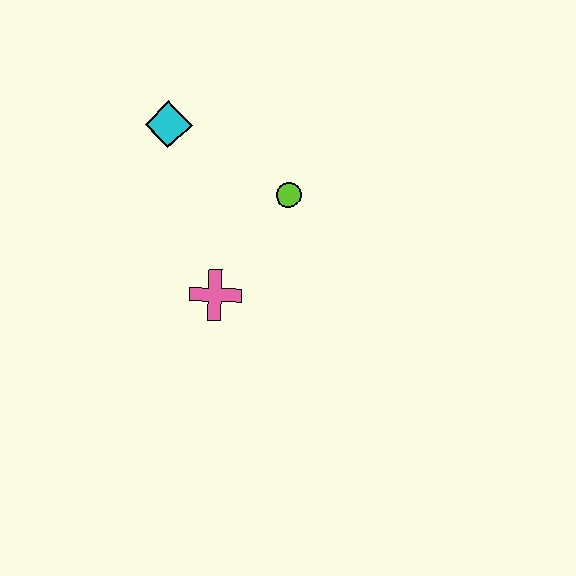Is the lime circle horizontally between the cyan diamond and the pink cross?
No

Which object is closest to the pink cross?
The lime circle is closest to the pink cross.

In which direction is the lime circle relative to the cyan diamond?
The lime circle is to the right of the cyan diamond.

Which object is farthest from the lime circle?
The cyan diamond is farthest from the lime circle.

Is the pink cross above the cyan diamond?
No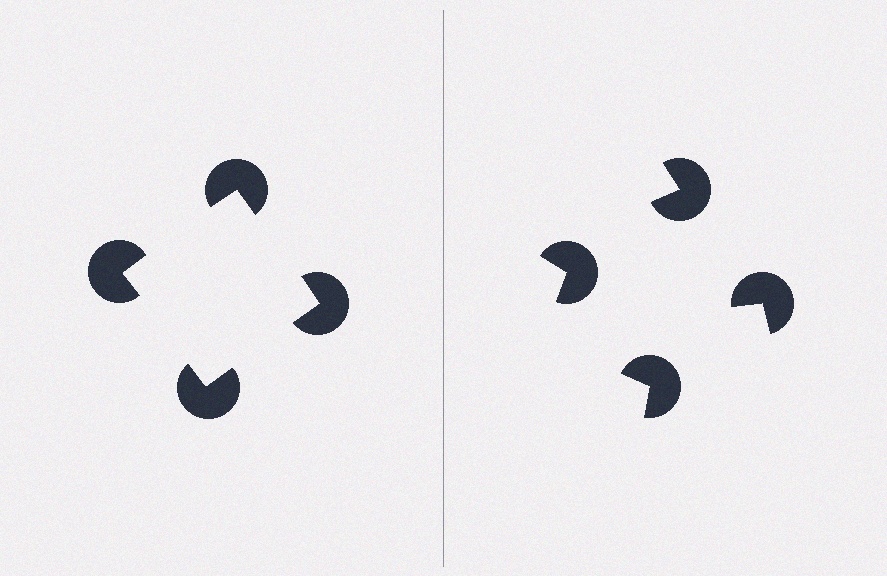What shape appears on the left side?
An illusory square.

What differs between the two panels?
The pac-man discs are positioned identically on both sides; only the wedge orientations differ. On the left they align to a square; on the right they are misaligned.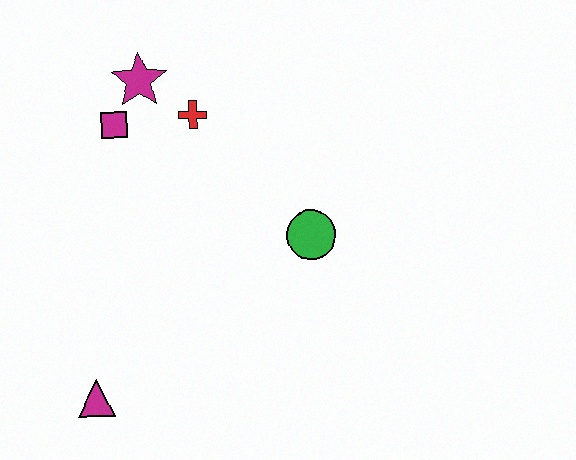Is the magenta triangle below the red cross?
Yes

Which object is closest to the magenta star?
The magenta square is closest to the magenta star.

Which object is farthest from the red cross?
The magenta triangle is farthest from the red cross.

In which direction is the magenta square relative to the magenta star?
The magenta square is below the magenta star.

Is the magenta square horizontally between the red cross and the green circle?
No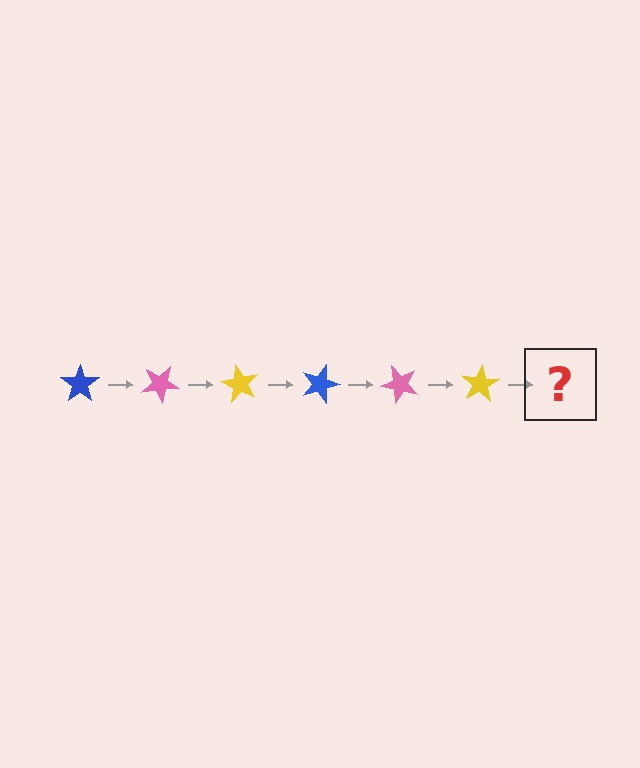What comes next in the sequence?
The next element should be a blue star, rotated 180 degrees from the start.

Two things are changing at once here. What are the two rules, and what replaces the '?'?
The two rules are that it rotates 30 degrees each step and the color cycles through blue, pink, and yellow. The '?' should be a blue star, rotated 180 degrees from the start.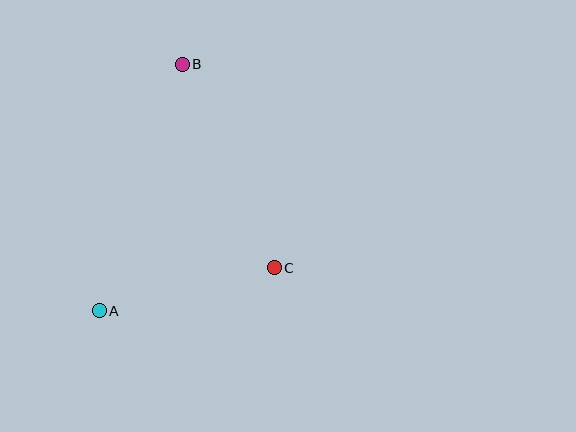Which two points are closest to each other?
Points A and C are closest to each other.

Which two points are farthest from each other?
Points A and B are farthest from each other.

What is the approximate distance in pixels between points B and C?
The distance between B and C is approximately 223 pixels.